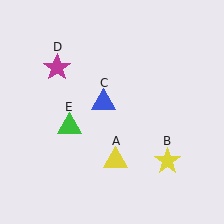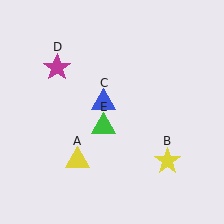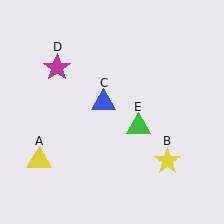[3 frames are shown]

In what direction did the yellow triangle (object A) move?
The yellow triangle (object A) moved left.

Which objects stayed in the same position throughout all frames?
Yellow star (object B) and blue triangle (object C) and magenta star (object D) remained stationary.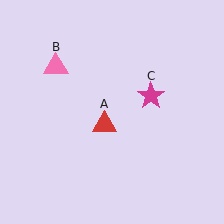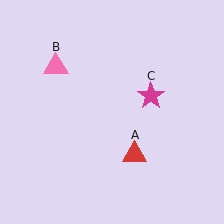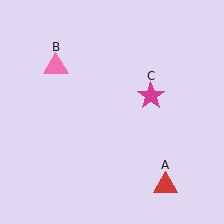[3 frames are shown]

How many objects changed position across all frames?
1 object changed position: red triangle (object A).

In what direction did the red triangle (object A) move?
The red triangle (object A) moved down and to the right.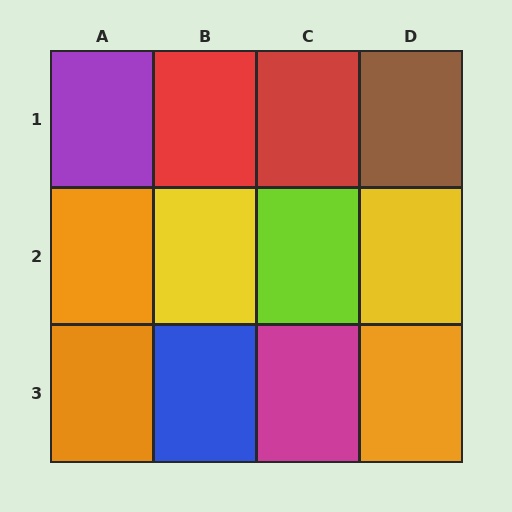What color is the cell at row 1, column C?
Red.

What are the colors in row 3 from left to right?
Orange, blue, magenta, orange.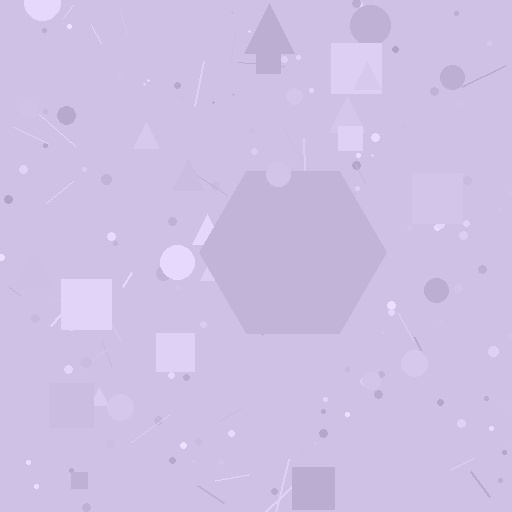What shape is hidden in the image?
A hexagon is hidden in the image.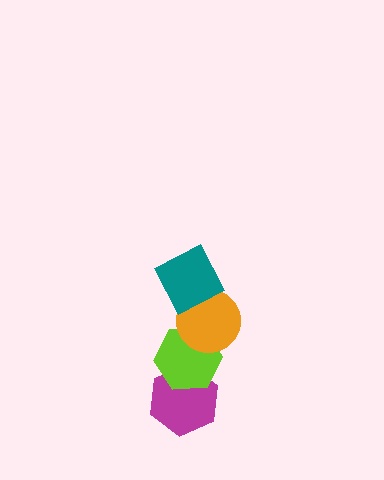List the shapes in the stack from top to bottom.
From top to bottom: the teal square, the orange circle, the lime hexagon, the magenta hexagon.